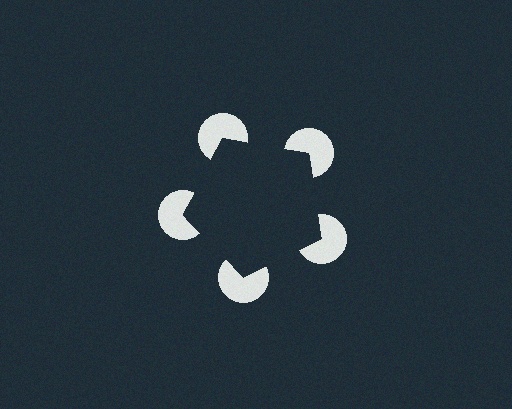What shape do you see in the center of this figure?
An illusory pentagon — its edges are inferred from the aligned wedge cuts in the pac-man discs, not physically drawn.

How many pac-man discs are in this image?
There are 5 — one at each vertex of the illusory pentagon.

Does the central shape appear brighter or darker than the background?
It typically appears slightly darker than the background, even though no actual brightness change is drawn.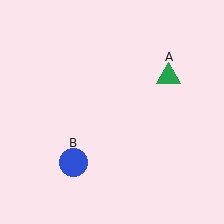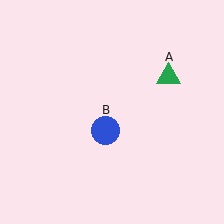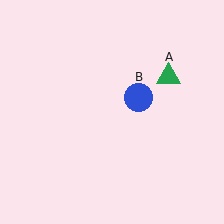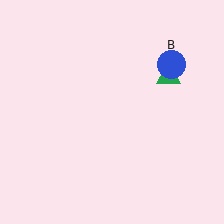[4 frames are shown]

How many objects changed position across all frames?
1 object changed position: blue circle (object B).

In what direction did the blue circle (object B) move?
The blue circle (object B) moved up and to the right.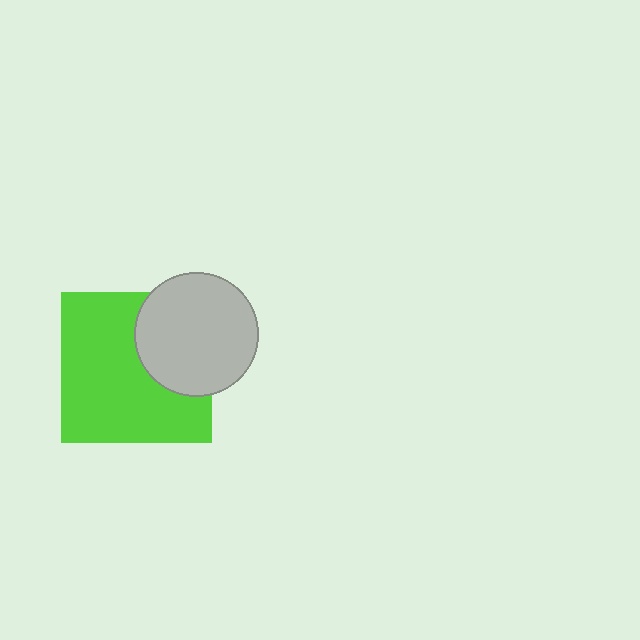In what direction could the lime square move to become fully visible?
The lime square could move left. That would shift it out from behind the light gray circle entirely.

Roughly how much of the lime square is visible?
Most of it is visible (roughly 69%).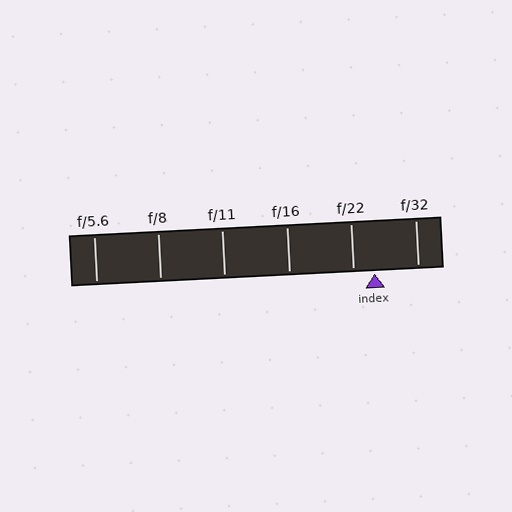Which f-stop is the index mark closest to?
The index mark is closest to f/22.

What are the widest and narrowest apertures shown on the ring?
The widest aperture shown is f/5.6 and the narrowest is f/32.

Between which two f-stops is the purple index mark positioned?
The index mark is between f/22 and f/32.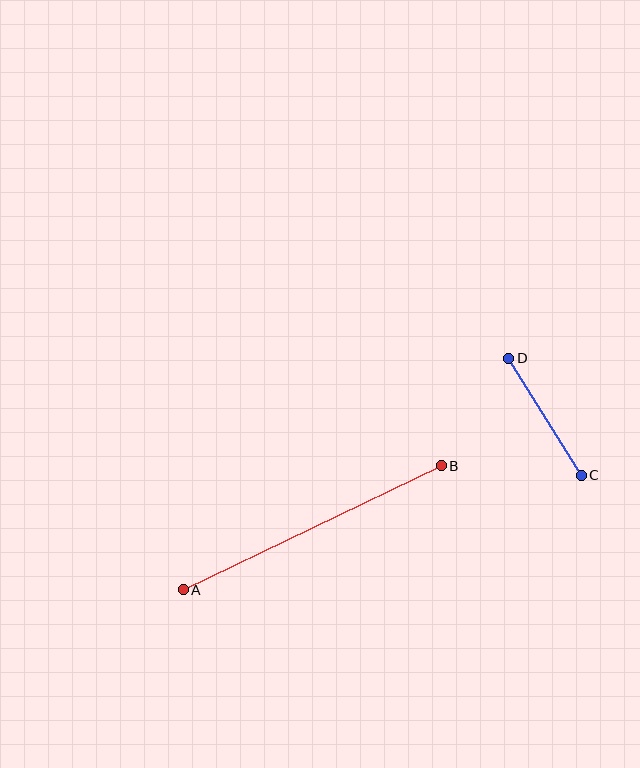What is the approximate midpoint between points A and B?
The midpoint is at approximately (312, 528) pixels.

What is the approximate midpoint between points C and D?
The midpoint is at approximately (545, 417) pixels.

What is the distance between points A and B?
The distance is approximately 286 pixels.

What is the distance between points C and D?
The distance is approximately 137 pixels.